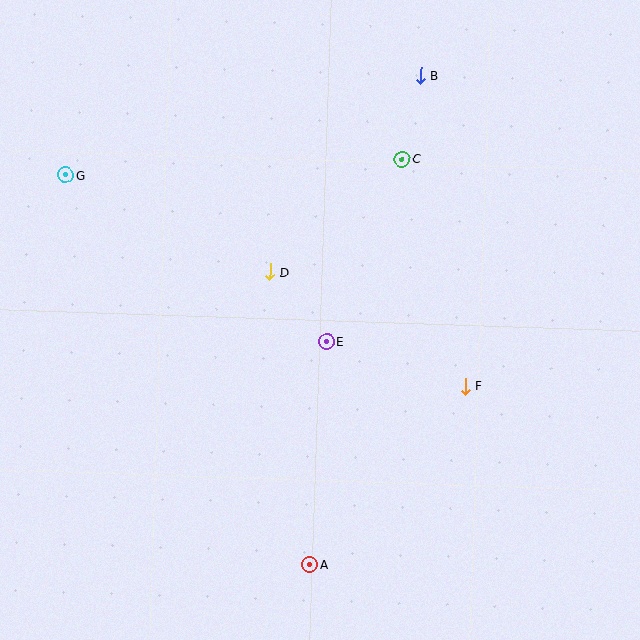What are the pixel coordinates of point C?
Point C is at (402, 159).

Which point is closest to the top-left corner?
Point G is closest to the top-left corner.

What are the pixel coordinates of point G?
Point G is at (65, 175).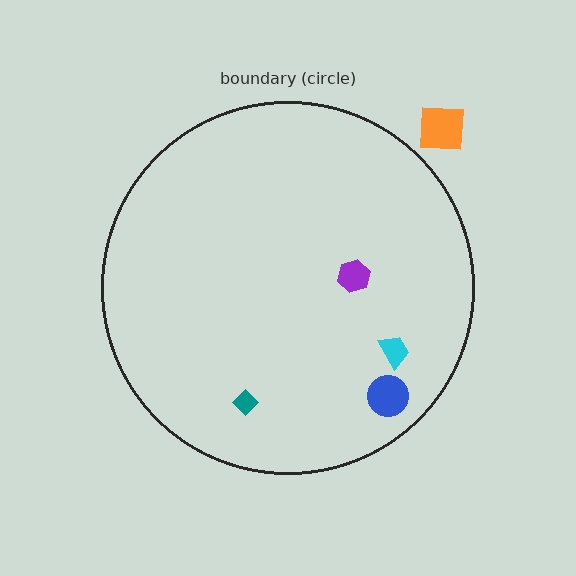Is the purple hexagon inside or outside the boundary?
Inside.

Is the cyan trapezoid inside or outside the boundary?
Inside.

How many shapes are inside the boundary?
4 inside, 1 outside.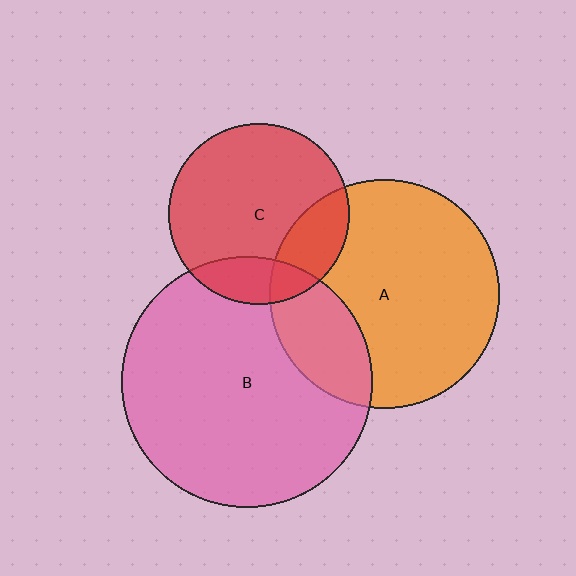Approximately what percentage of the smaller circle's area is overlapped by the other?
Approximately 15%.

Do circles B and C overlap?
Yes.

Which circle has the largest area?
Circle B (pink).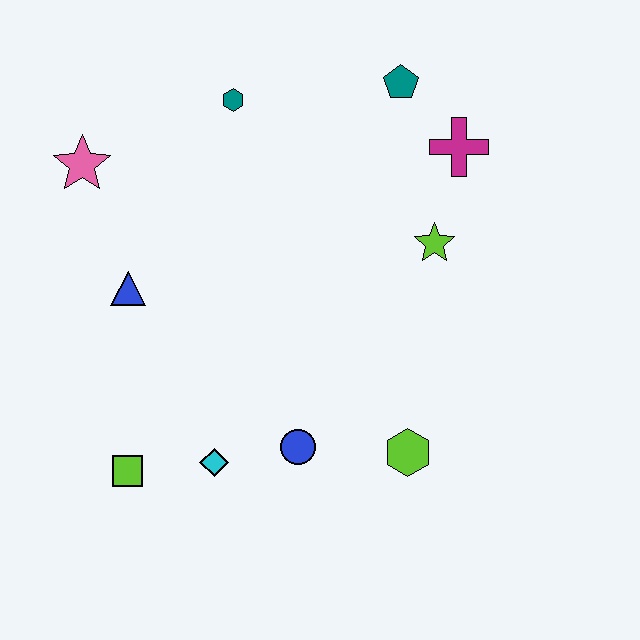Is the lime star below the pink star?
Yes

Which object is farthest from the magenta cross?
The lime square is farthest from the magenta cross.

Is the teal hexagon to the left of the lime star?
Yes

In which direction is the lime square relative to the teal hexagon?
The lime square is below the teal hexagon.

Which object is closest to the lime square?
The cyan diamond is closest to the lime square.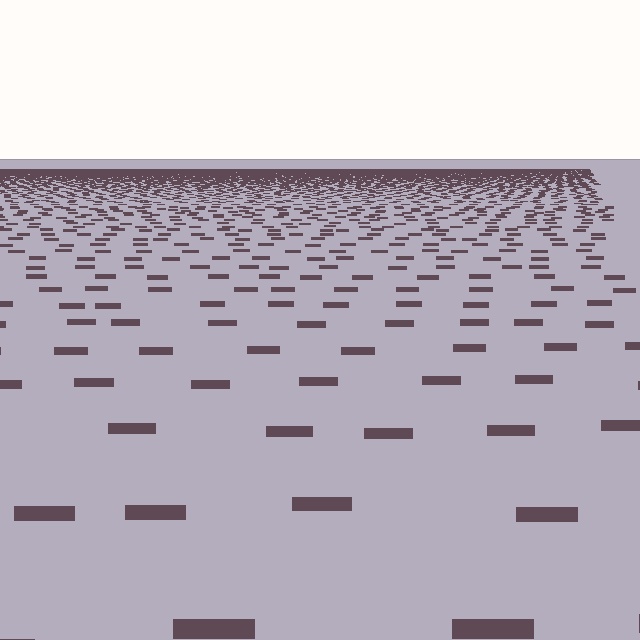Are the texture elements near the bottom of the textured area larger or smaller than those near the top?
Larger. Near the bottom, elements are closer to the viewer and appear at a bigger on-screen size.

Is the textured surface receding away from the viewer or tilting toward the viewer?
The surface is receding away from the viewer. Texture elements get smaller and denser toward the top.